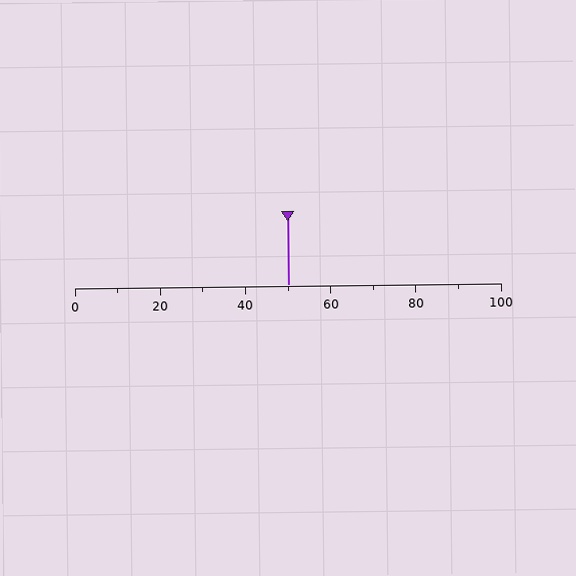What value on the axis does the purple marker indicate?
The marker indicates approximately 50.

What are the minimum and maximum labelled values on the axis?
The axis runs from 0 to 100.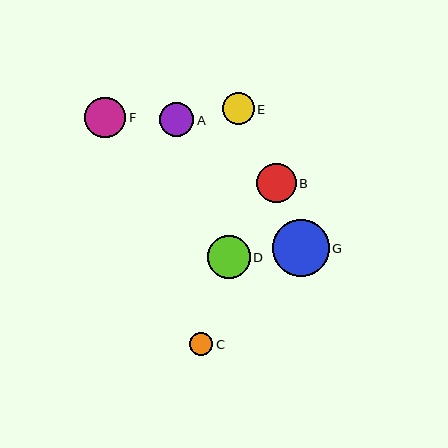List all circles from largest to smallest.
From largest to smallest: G, D, F, B, A, E, C.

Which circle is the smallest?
Circle C is the smallest with a size of approximately 23 pixels.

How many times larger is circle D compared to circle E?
Circle D is approximately 1.3 times the size of circle E.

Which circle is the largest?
Circle G is the largest with a size of approximately 56 pixels.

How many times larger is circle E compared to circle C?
Circle E is approximately 1.4 times the size of circle C.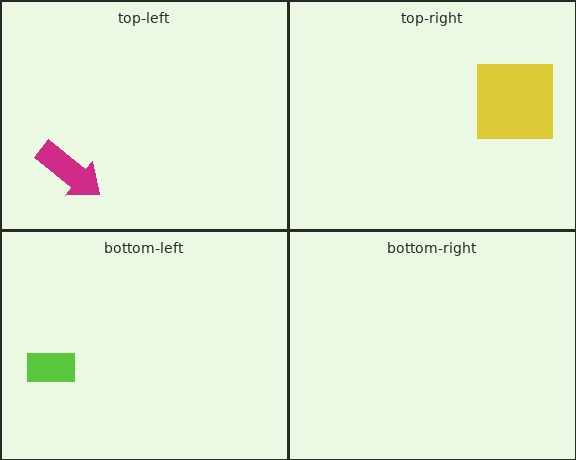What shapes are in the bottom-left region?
The lime rectangle.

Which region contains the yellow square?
The top-right region.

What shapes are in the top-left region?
The magenta arrow.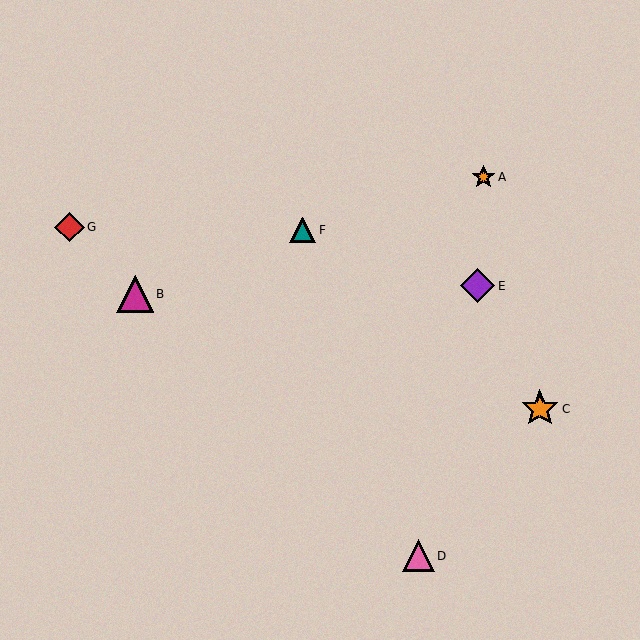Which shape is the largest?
The orange star (labeled C) is the largest.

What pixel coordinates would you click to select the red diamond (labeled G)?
Click at (69, 227) to select the red diamond G.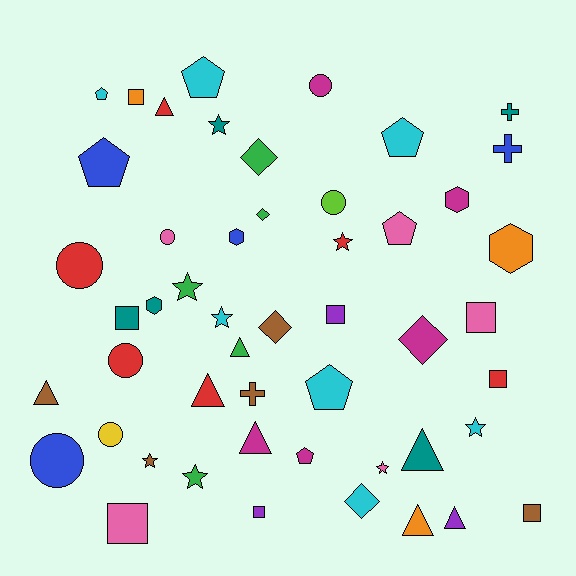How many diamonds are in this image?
There are 5 diamonds.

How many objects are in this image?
There are 50 objects.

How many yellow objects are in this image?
There is 1 yellow object.